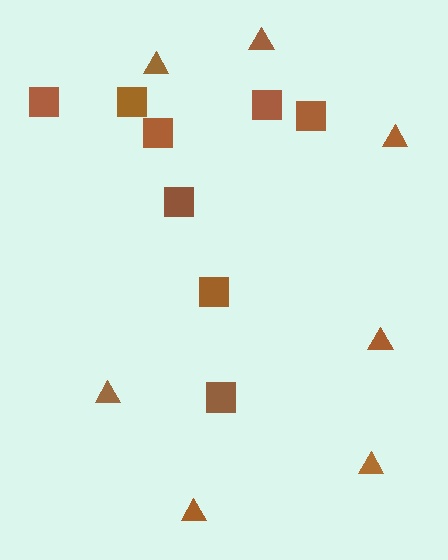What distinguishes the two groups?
There are 2 groups: one group of squares (8) and one group of triangles (7).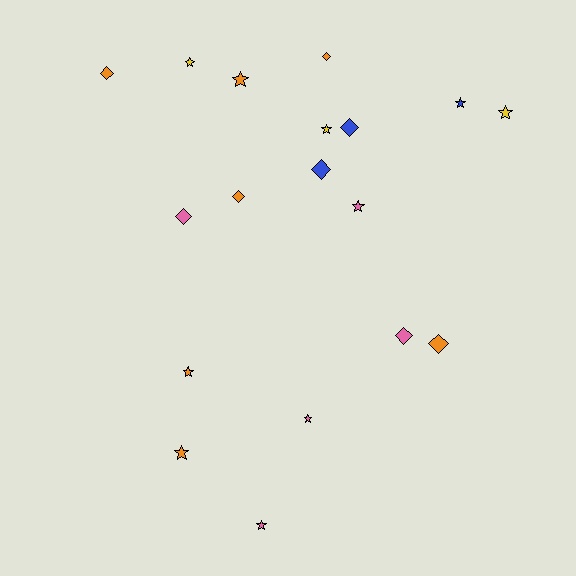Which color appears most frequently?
Orange, with 7 objects.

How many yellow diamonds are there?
There are no yellow diamonds.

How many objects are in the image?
There are 18 objects.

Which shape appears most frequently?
Star, with 10 objects.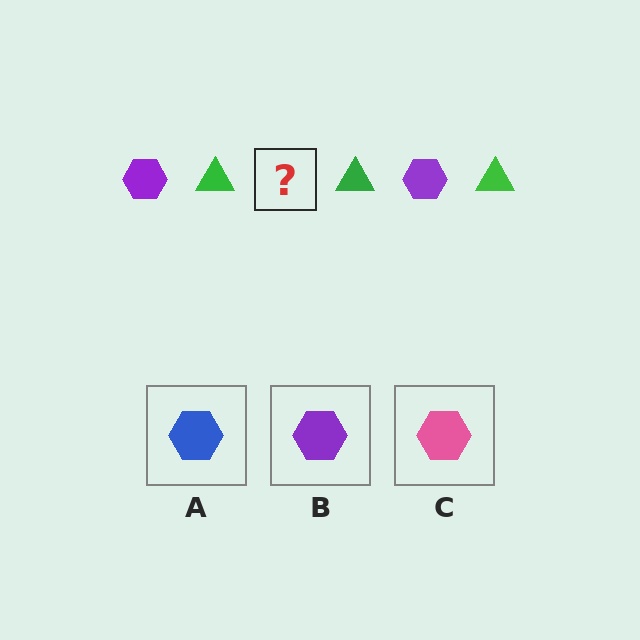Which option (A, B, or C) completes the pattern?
B.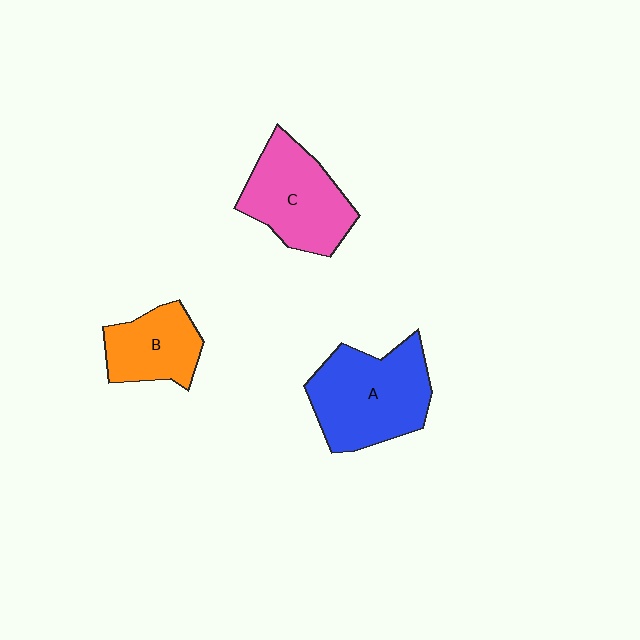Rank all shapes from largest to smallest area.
From largest to smallest: A (blue), C (pink), B (orange).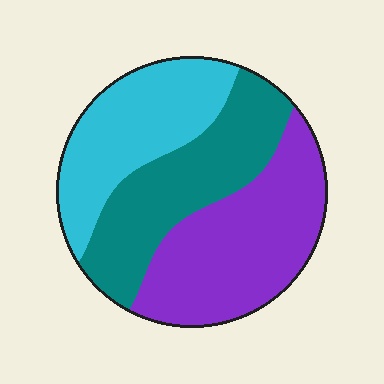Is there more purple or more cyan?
Purple.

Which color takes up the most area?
Purple, at roughly 40%.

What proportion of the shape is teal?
Teal takes up about one third (1/3) of the shape.